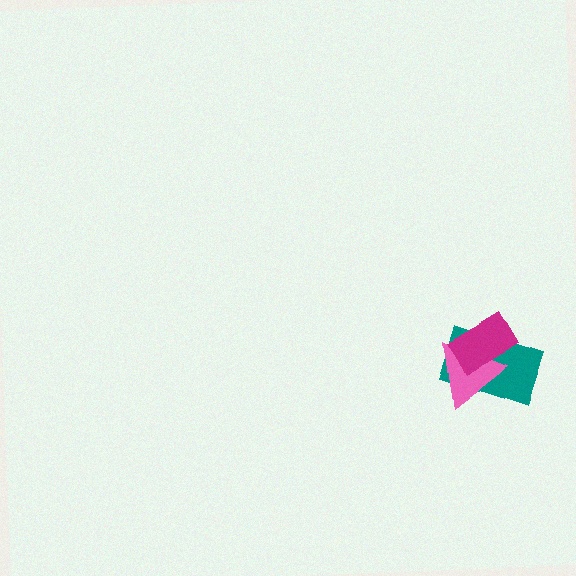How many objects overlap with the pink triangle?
2 objects overlap with the pink triangle.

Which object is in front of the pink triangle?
The magenta rectangle is in front of the pink triangle.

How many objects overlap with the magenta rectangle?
2 objects overlap with the magenta rectangle.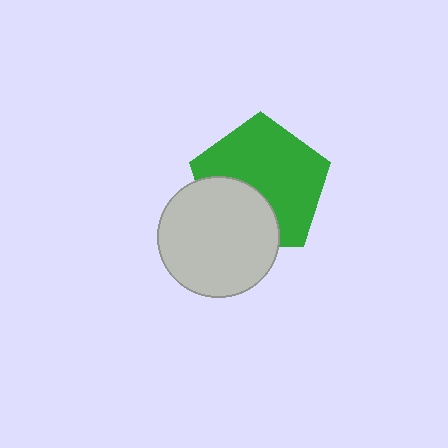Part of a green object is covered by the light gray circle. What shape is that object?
It is a pentagon.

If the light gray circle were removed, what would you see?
You would see the complete green pentagon.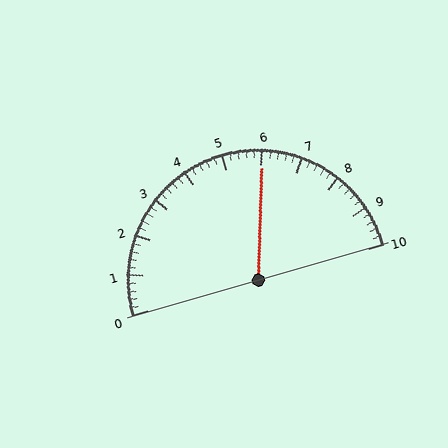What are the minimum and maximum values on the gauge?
The gauge ranges from 0 to 10.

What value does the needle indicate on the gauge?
The needle indicates approximately 6.0.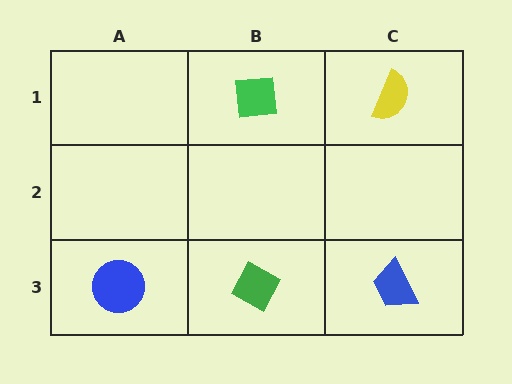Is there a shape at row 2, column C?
No, that cell is empty.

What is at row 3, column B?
A green diamond.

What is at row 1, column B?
A green square.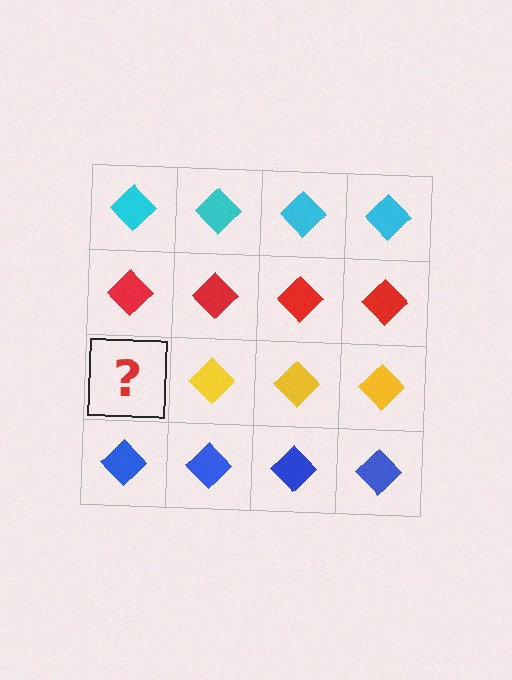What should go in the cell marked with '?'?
The missing cell should contain a yellow diamond.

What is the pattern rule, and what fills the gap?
The rule is that each row has a consistent color. The gap should be filled with a yellow diamond.